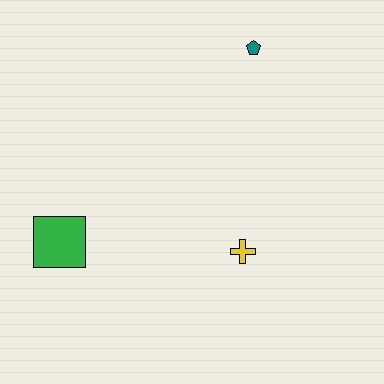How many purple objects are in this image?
There are no purple objects.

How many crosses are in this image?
There is 1 cross.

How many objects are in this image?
There are 3 objects.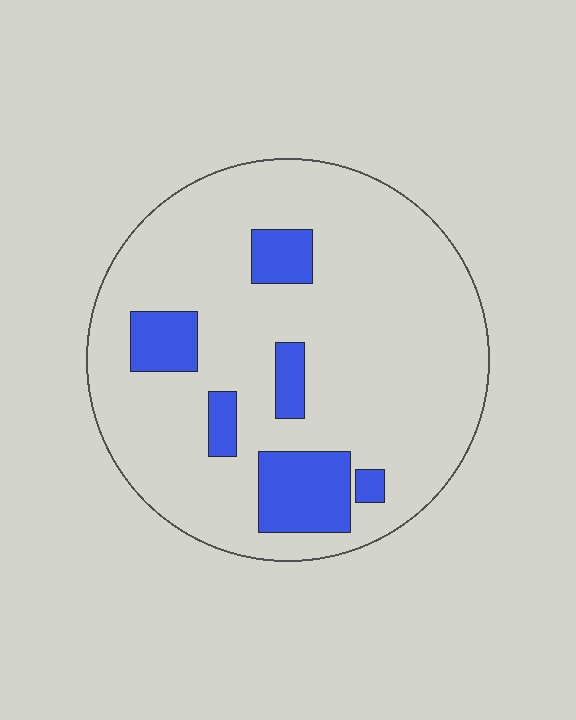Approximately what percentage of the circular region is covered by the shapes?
Approximately 15%.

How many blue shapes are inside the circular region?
6.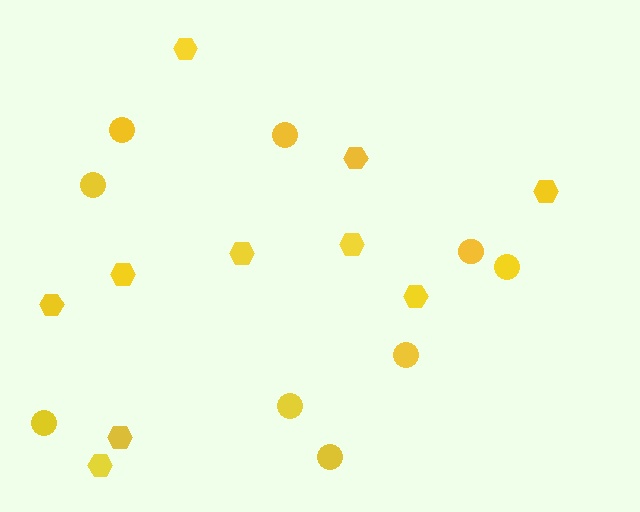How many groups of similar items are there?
There are 2 groups: one group of hexagons (10) and one group of circles (9).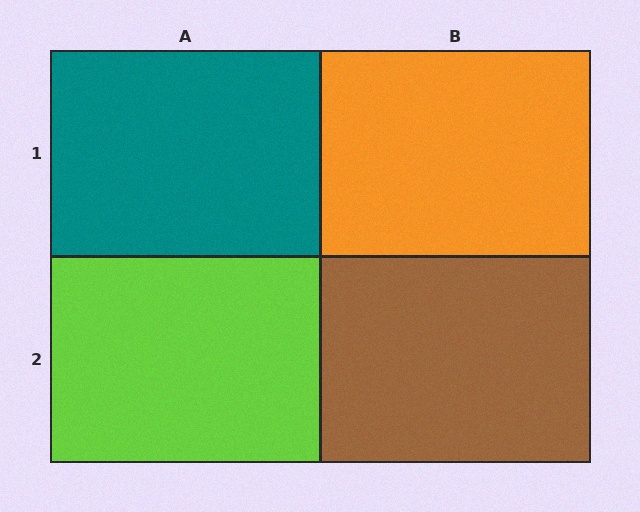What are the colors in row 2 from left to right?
Lime, brown.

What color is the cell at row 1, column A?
Teal.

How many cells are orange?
1 cell is orange.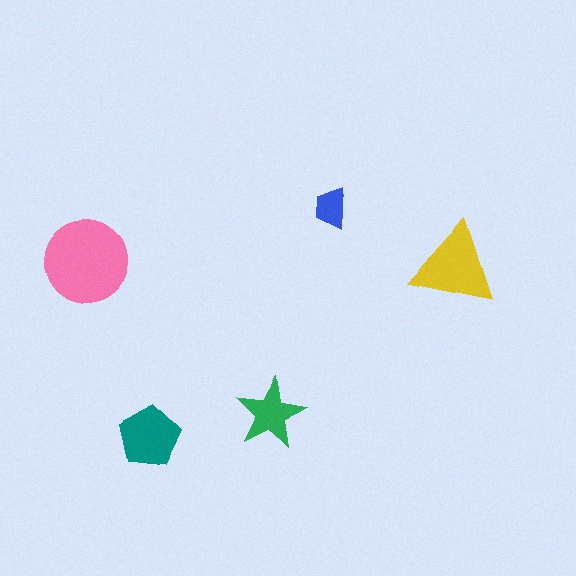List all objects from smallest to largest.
The blue trapezoid, the green star, the teal pentagon, the yellow triangle, the pink circle.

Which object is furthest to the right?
The yellow triangle is rightmost.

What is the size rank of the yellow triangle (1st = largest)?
2nd.